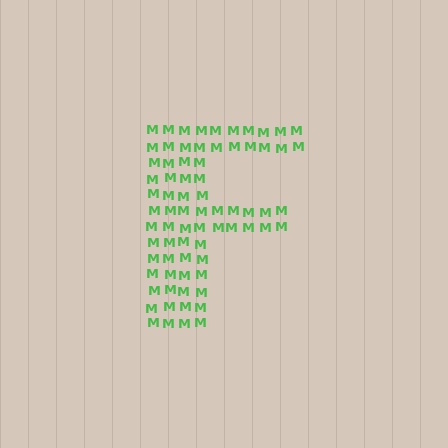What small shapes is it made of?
It is made of small letter M's.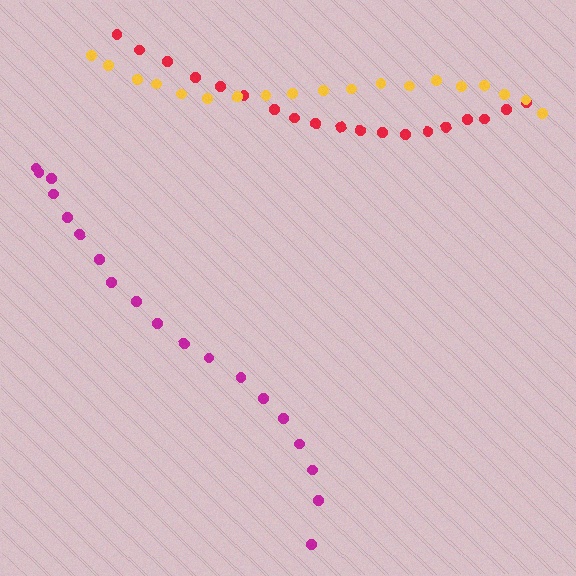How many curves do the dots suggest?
There are 3 distinct paths.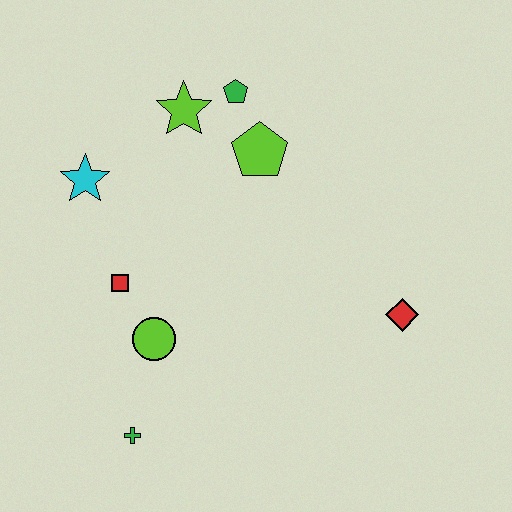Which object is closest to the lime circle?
The red square is closest to the lime circle.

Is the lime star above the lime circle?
Yes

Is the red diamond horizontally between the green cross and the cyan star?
No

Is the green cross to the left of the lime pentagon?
Yes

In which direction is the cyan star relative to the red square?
The cyan star is above the red square.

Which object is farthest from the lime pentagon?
The green cross is farthest from the lime pentagon.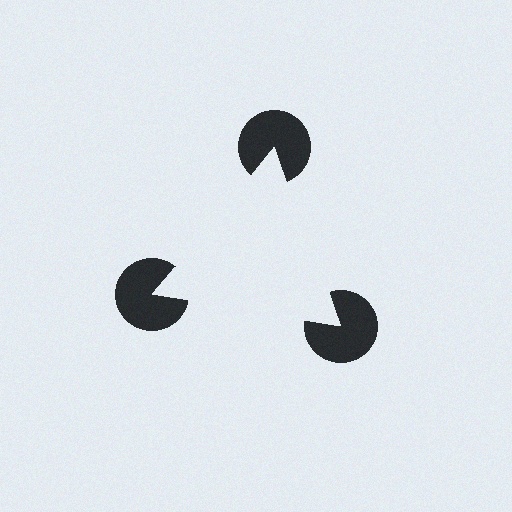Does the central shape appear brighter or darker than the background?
It typically appears slightly brighter than the background, even though no actual brightness change is drawn.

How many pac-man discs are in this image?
There are 3 — one at each vertex of the illusory triangle.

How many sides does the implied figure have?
3 sides.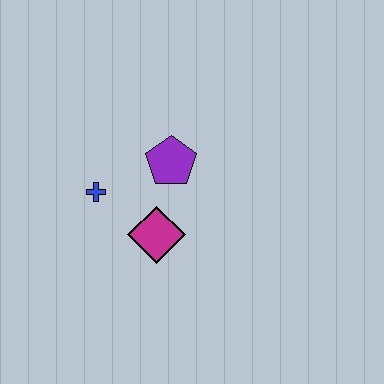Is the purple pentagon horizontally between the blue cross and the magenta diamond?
No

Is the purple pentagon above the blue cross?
Yes